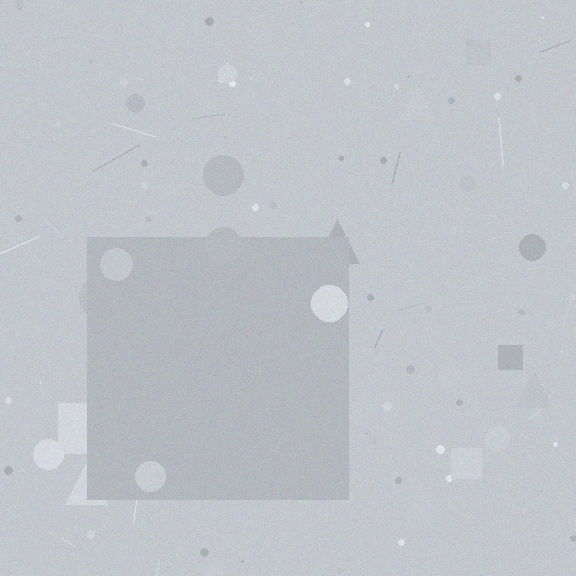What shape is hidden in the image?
A square is hidden in the image.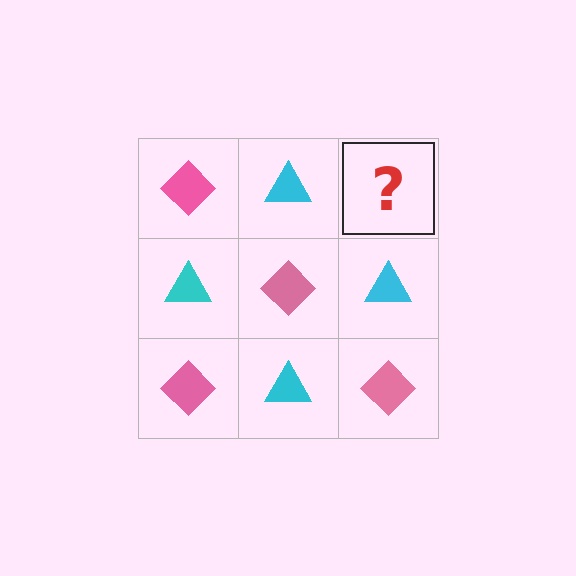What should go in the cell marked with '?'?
The missing cell should contain a pink diamond.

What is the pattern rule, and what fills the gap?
The rule is that it alternates pink diamond and cyan triangle in a checkerboard pattern. The gap should be filled with a pink diamond.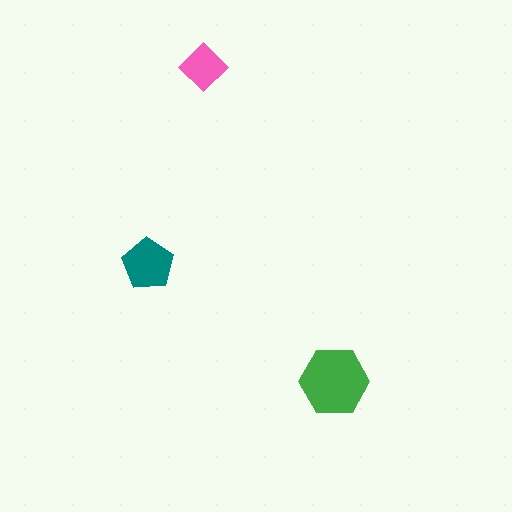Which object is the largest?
The green hexagon.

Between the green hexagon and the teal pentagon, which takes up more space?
The green hexagon.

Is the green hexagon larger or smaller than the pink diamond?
Larger.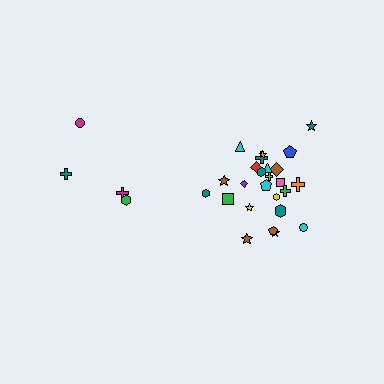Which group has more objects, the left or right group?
The right group.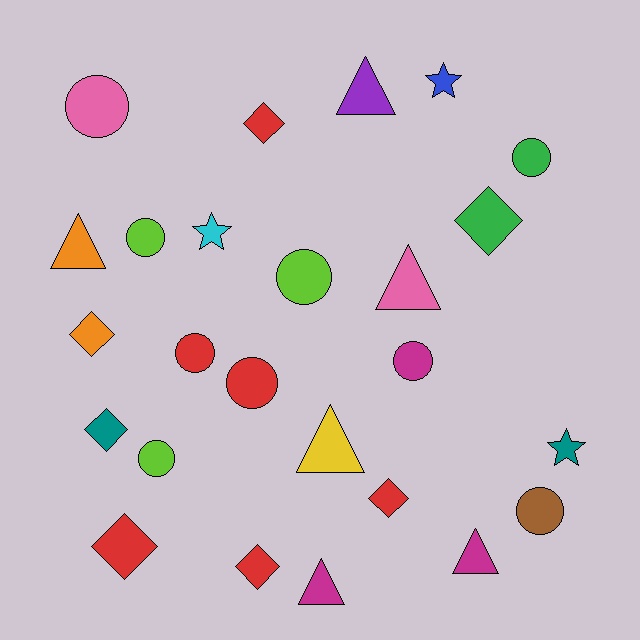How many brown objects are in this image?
There is 1 brown object.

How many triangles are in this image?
There are 6 triangles.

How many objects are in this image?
There are 25 objects.